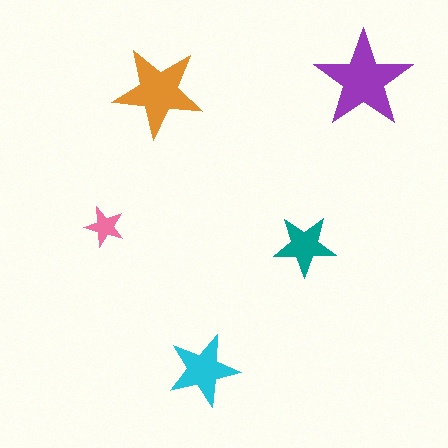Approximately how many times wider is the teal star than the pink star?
About 1.5 times wider.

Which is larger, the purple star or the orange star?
The purple one.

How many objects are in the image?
There are 5 objects in the image.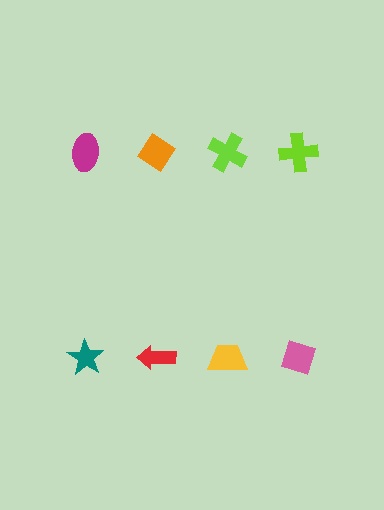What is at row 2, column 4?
A pink diamond.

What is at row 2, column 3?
A yellow trapezoid.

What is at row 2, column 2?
A red arrow.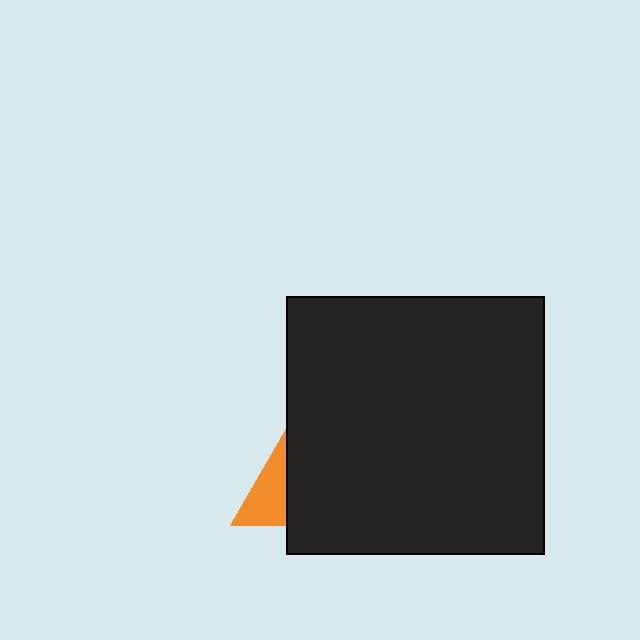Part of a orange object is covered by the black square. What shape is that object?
It is a triangle.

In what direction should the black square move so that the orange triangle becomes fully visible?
The black square should move right. That is the shortest direction to clear the overlap and leave the orange triangle fully visible.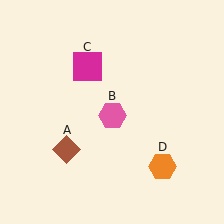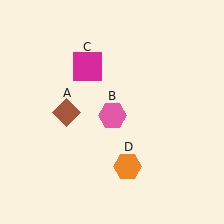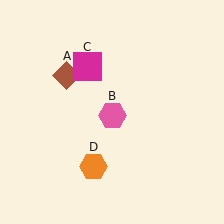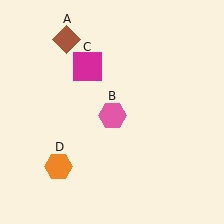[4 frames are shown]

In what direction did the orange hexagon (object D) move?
The orange hexagon (object D) moved left.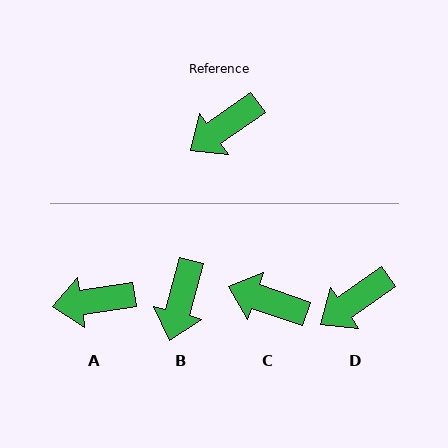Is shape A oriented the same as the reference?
No, it is off by about 26 degrees.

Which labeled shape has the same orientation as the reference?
D.